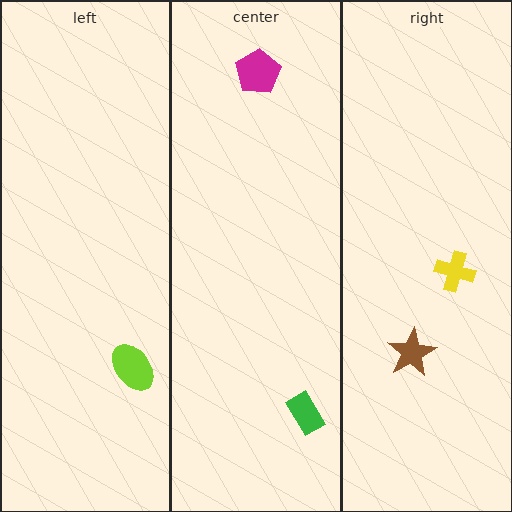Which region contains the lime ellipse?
The left region.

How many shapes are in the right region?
2.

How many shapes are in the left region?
1.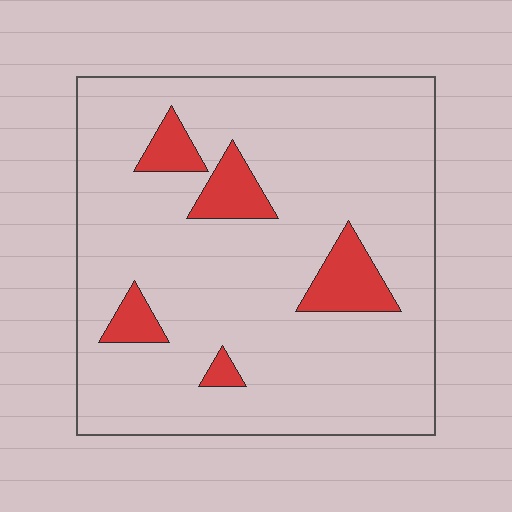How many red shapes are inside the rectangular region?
5.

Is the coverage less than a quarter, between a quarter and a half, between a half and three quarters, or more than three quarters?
Less than a quarter.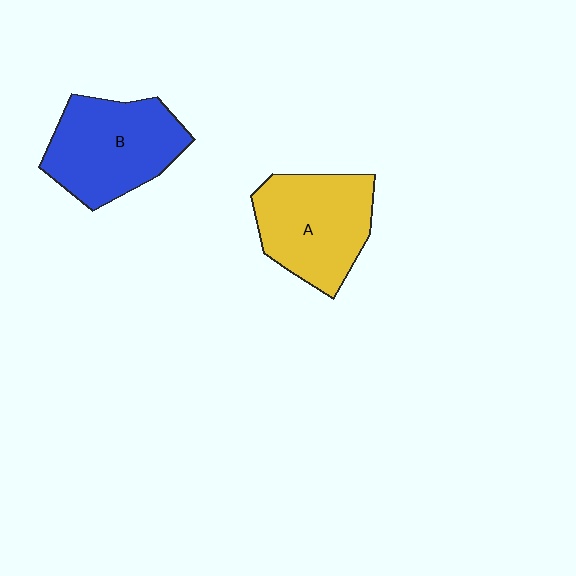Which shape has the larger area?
Shape B (blue).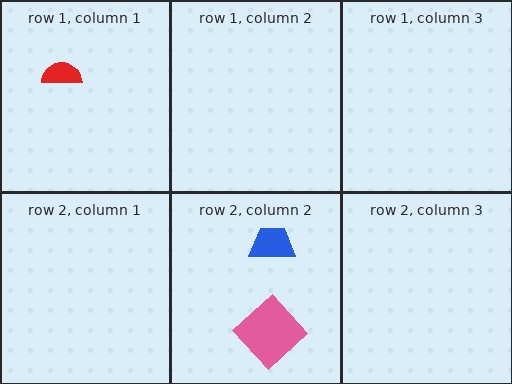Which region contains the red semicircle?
The row 1, column 1 region.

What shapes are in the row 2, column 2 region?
The pink diamond, the blue trapezoid.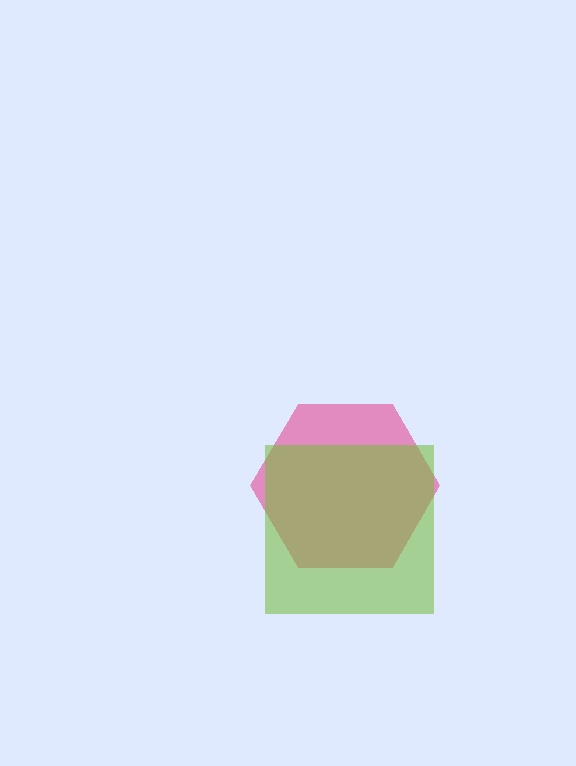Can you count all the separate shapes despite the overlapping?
Yes, there are 2 separate shapes.